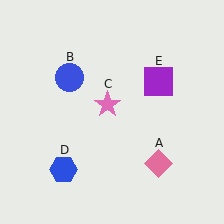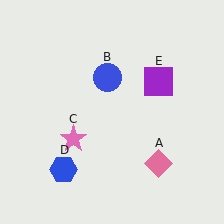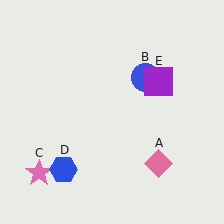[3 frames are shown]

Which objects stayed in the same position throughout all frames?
Pink diamond (object A) and blue hexagon (object D) and purple square (object E) remained stationary.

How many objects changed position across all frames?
2 objects changed position: blue circle (object B), pink star (object C).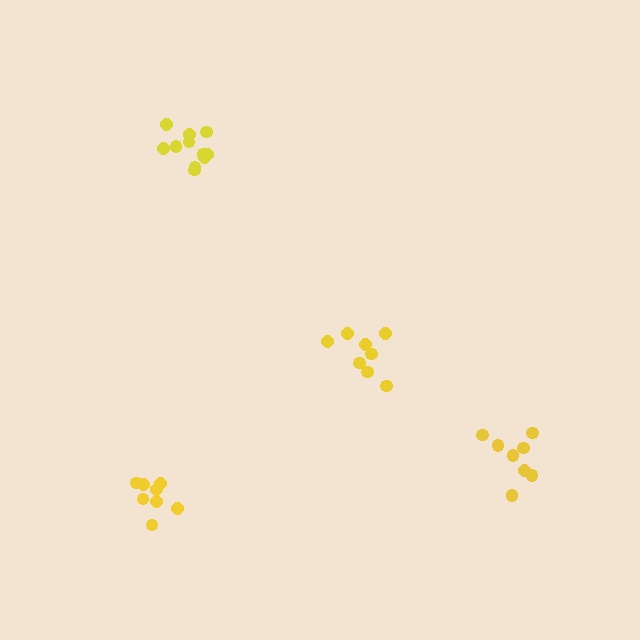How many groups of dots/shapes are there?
There are 4 groups.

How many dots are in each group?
Group 1: 8 dots, Group 2: 8 dots, Group 3: 11 dots, Group 4: 8 dots (35 total).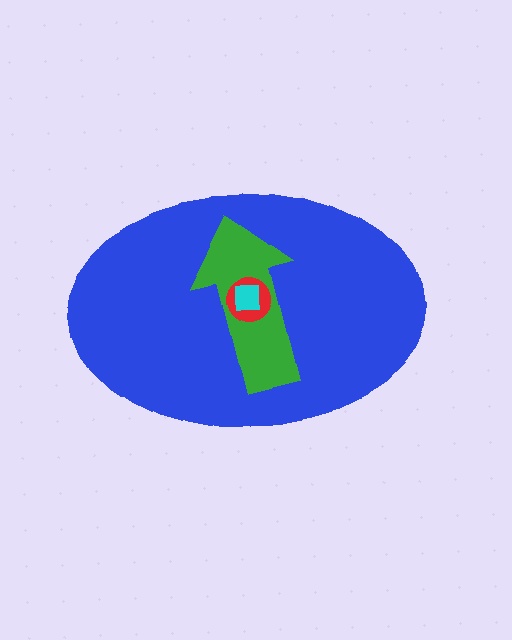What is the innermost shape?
The cyan square.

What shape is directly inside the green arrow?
The red circle.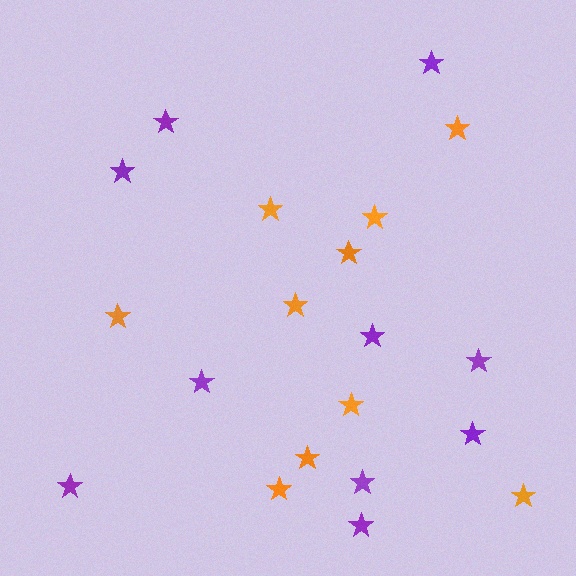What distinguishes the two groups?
There are 2 groups: one group of purple stars (10) and one group of orange stars (10).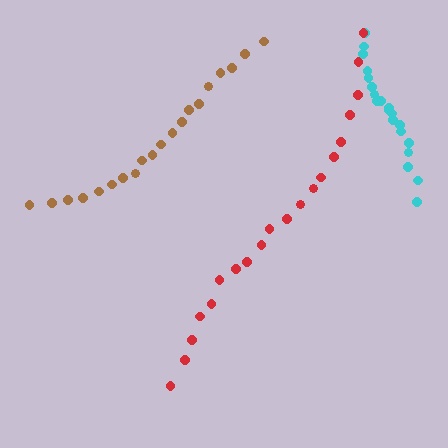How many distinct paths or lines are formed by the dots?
There are 3 distinct paths.